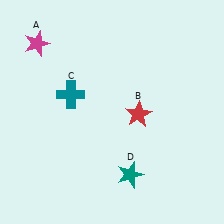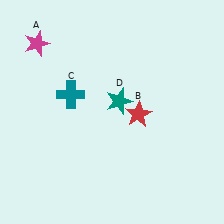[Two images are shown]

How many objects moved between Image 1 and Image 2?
1 object moved between the two images.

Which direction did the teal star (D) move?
The teal star (D) moved up.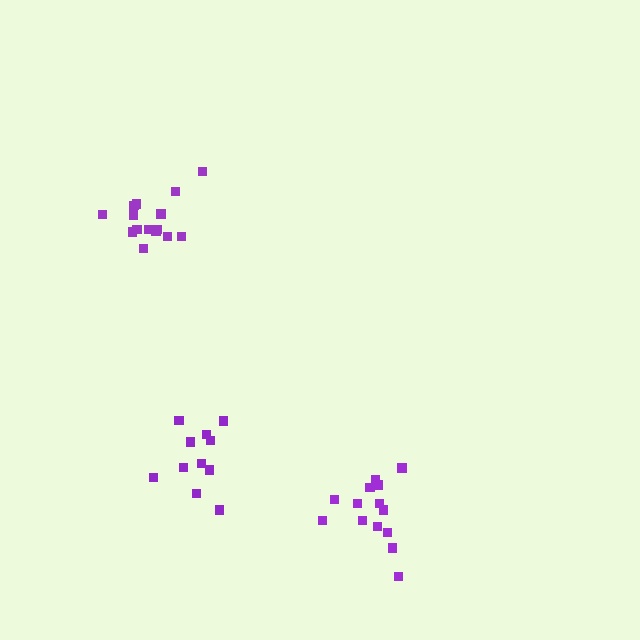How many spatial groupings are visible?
There are 3 spatial groupings.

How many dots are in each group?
Group 1: 12 dots, Group 2: 16 dots, Group 3: 14 dots (42 total).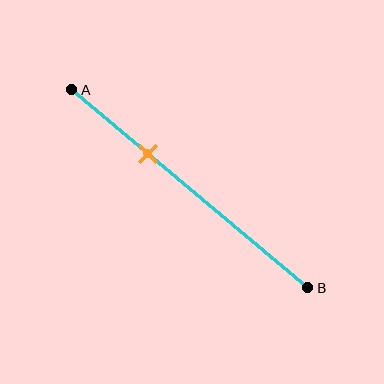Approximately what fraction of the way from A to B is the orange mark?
The orange mark is approximately 30% of the way from A to B.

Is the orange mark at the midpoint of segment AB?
No, the mark is at about 30% from A, not at the 50% midpoint.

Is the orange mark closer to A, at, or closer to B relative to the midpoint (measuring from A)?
The orange mark is closer to point A than the midpoint of segment AB.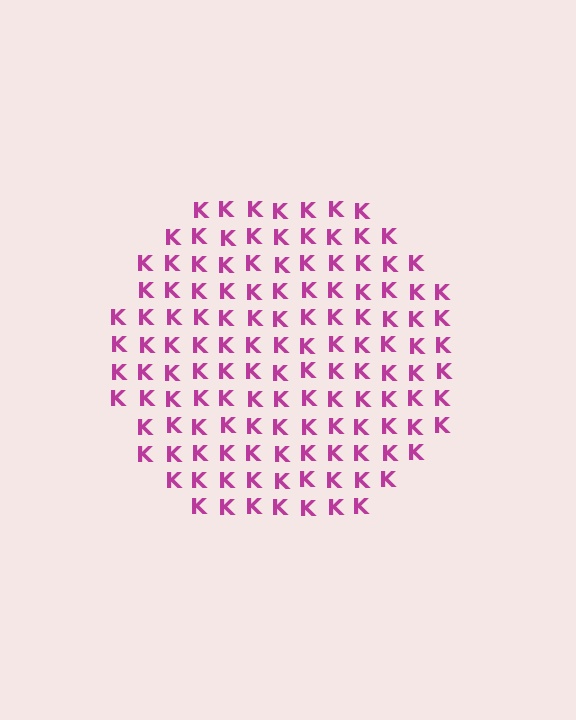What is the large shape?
The large shape is a circle.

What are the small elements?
The small elements are letter K's.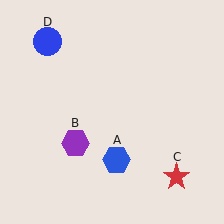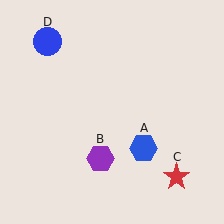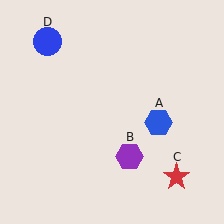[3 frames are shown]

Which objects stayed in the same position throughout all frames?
Red star (object C) and blue circle (object D) remained stationary.